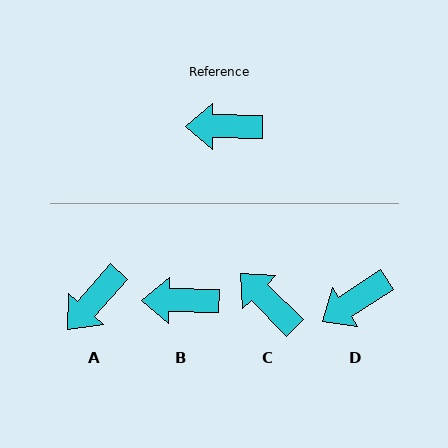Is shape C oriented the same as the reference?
No, it is off by about 44 degrees.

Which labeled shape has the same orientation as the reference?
B.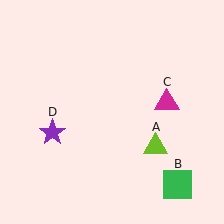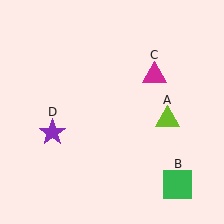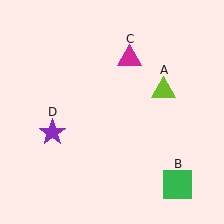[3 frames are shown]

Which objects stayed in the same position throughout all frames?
Green square (object B) and purple star (object D) remained stationary.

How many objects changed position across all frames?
2 objects changed position: lime triangle (object A), magenta triangle (object C).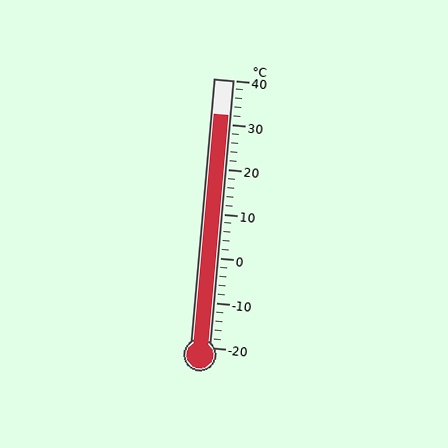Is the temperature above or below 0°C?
The temperature is above 0°C.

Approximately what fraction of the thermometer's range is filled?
The thermometer is filled to approximately 85% of its range.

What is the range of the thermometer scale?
The thermometer scale ranges from -20°C to 40°C.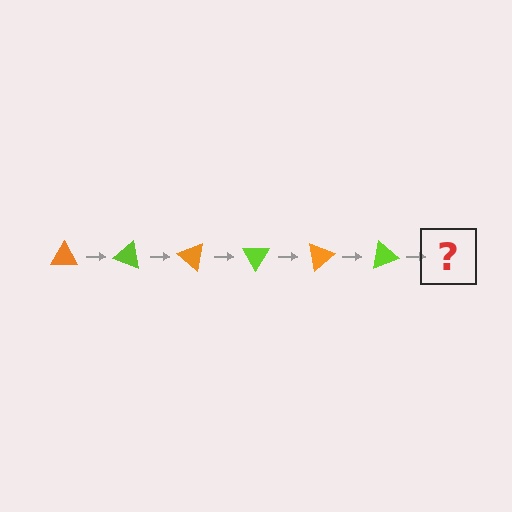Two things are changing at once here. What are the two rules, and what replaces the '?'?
The two rules are that it rotates 20 degrees each step and the color cycles through orange and lime. The '?' should be an orange triangle, rotated 120 degrees from the start.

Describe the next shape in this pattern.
It should be an orange triangle, rotated 120 degrees from the start.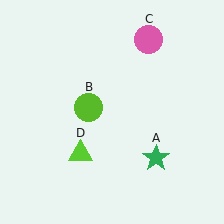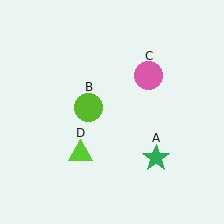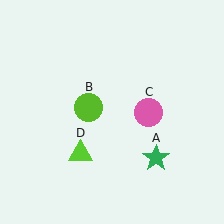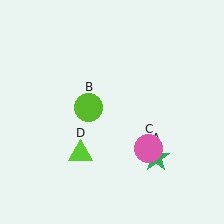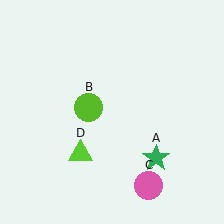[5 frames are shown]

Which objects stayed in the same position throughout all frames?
Green star (object A) and lime circle (object B) and lime triangle (object D) remained stationary.